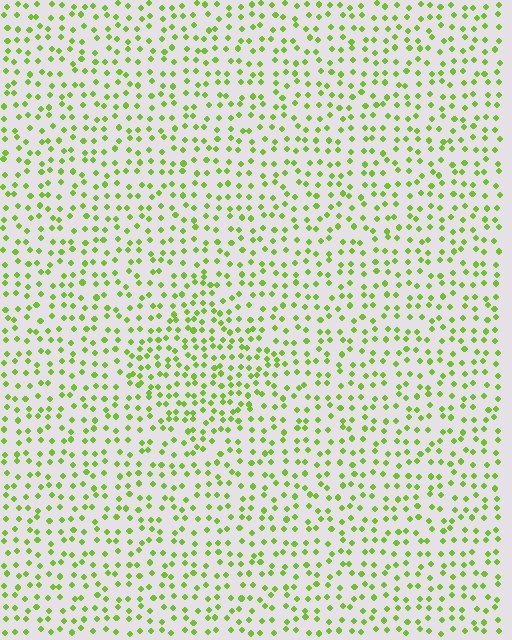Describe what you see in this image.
The image contains small lime elements arranged at two different densities. A diamond-shaped region is visible where the elements are more densely packed than the surrounding area.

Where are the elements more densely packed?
The elements are more densely packed inside the diamond boundary.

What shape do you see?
I see a diamond.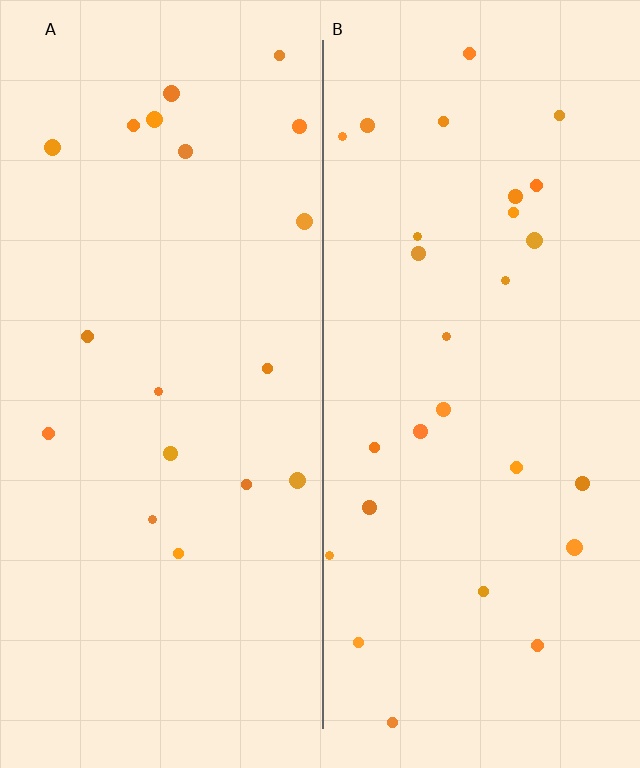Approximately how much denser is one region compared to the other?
Approximately 1.5× — region B over region A.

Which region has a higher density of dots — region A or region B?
B (the right).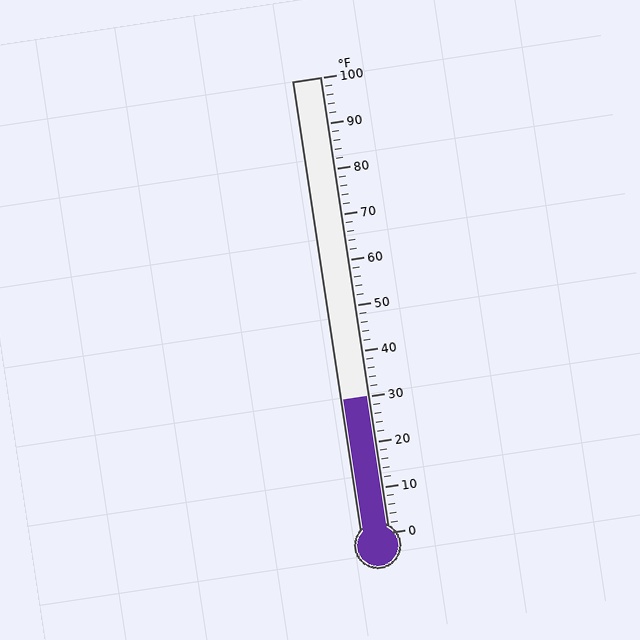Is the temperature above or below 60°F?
The temperature is below 60°F.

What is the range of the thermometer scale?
The thermometer scale ranges from 0°F to 100°F.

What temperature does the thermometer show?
The thermometer shows approximately 30°F.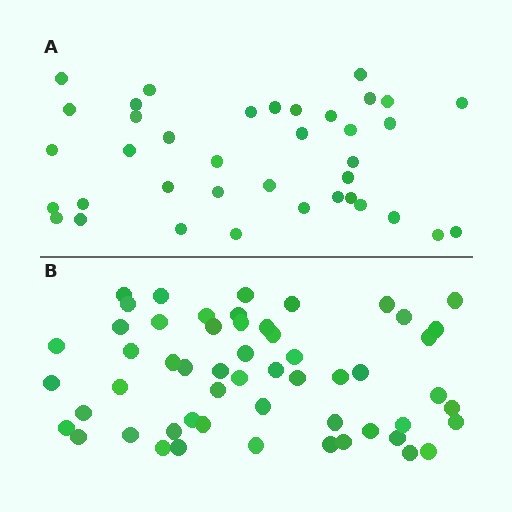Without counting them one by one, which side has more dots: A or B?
Region B (the bottom region) has more dots.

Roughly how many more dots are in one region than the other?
Region B has approximately 15 more dots than region A.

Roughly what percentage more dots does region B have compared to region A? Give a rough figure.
About 45% more.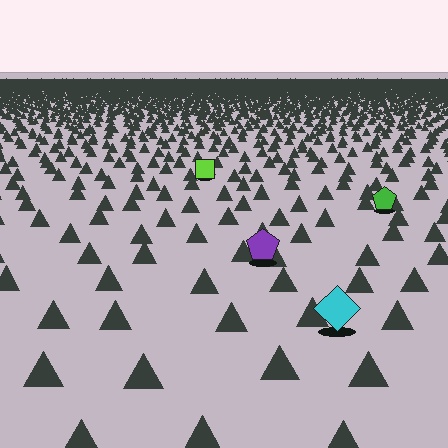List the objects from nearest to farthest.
From nearest to farthest: the cyan diamond, the purple pentagon, the green pentagon, the lime square.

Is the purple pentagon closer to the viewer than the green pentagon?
Yes. The purple pentagon is closer — you can tell from the texture gradient: the ground texture is coarser near it.